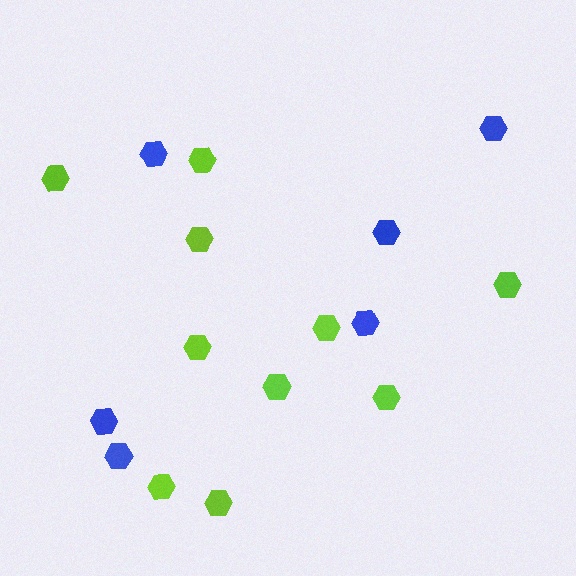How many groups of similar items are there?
There are 2 groups: one group of lime hexagons (10) and one group of blue hexagons (6).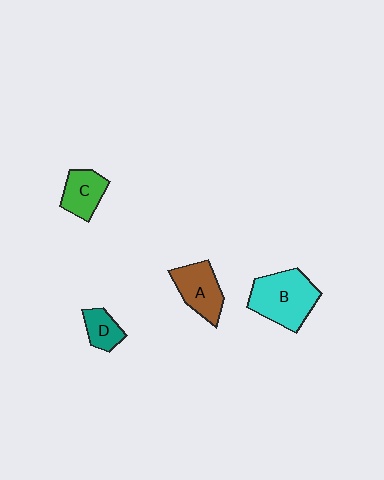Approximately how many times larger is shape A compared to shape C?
Approximately 1.3 times.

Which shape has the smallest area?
Shape D (teal).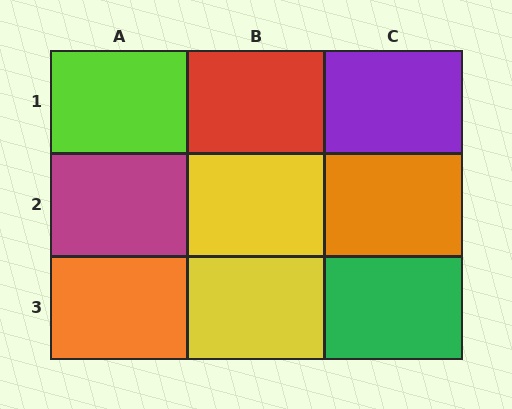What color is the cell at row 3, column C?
Green.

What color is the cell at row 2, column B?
Yellow.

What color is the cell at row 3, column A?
Orange.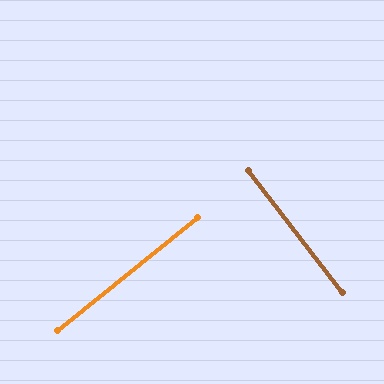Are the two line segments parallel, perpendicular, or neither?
Perpendicular — they meet at approximately 89°.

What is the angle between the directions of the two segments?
Approximately 89 degrees.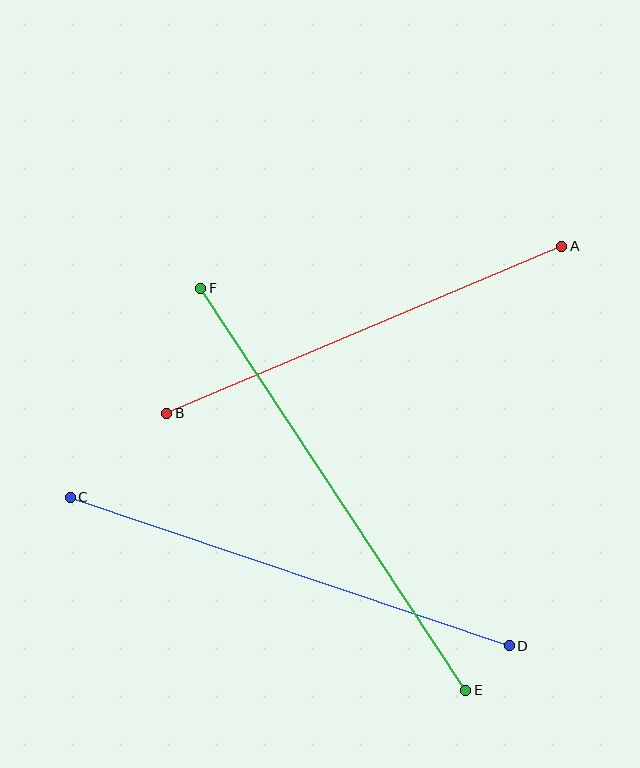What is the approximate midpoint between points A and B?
The midpoint is at approximately (364, 330) pixels.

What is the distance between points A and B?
The distance is approximately 429 pixels.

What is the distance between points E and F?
The distance is approximately 482 pixels.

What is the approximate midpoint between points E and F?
The midpoint is at approximately (333, 489) pixels.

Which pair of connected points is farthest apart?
Points E and F are farthest apart.